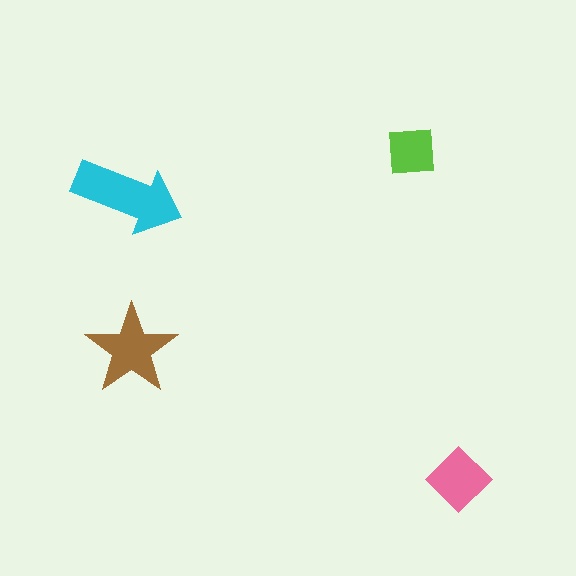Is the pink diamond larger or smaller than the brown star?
Smaller.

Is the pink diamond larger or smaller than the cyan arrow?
Smaller.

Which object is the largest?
The cyan arrow.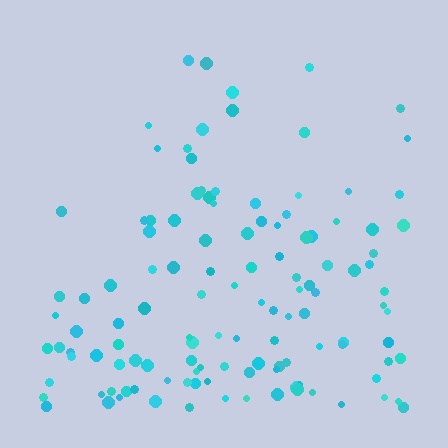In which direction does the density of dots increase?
From top to bottom, with the bottom side densest.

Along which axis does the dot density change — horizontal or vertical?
Vertical.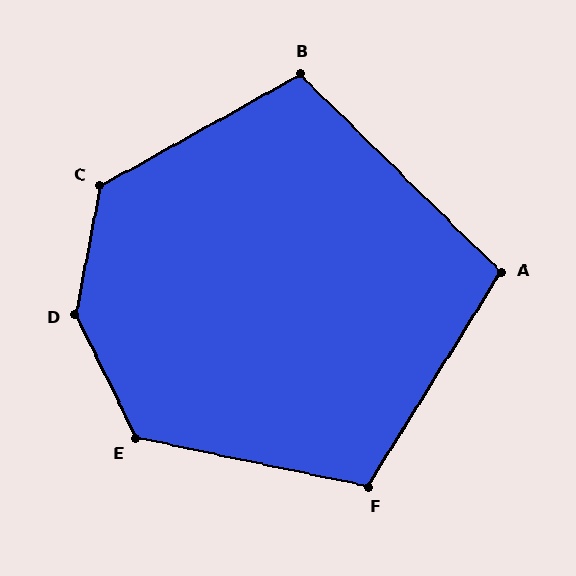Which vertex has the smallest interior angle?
A, at approximately 103 degrees.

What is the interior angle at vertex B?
Approximately 106 degrees (obtuse).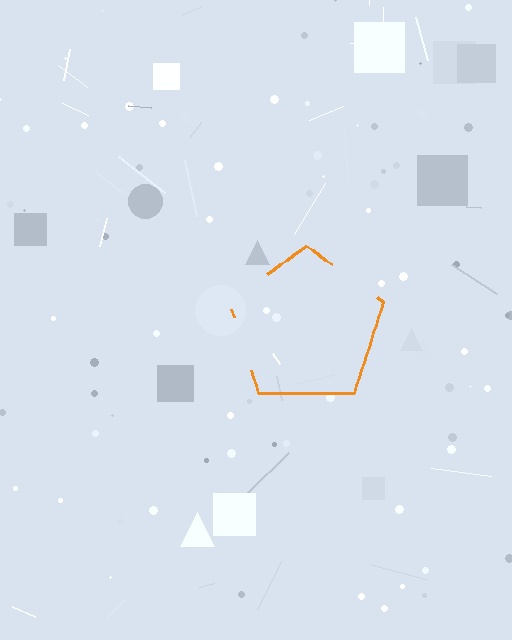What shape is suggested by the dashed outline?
The dashed outline suggests a pentagon.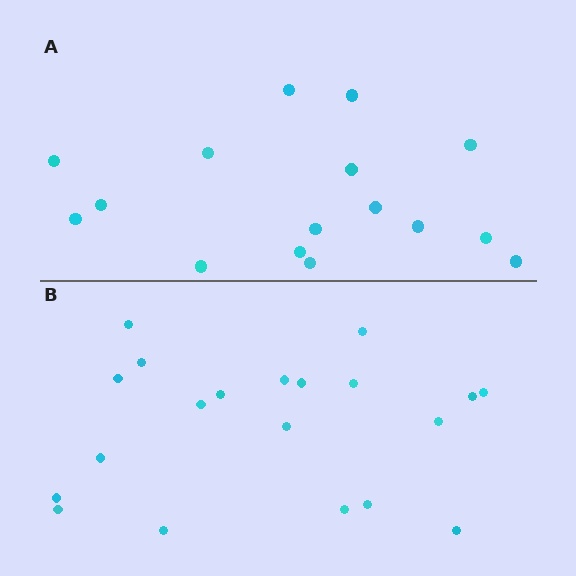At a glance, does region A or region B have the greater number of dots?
Region B (the bottom region) has more dots.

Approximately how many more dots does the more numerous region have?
Region B has about 4 more dots than region A.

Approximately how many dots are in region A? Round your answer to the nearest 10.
About 20 dots. (The exact count is 16, which rounds to 20.)